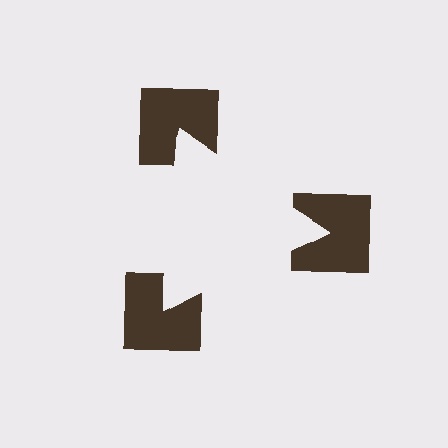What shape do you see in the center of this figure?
An illusory triangle — its edges are inferred from the aligned wedge cuts in the notched squares, not physically drawn.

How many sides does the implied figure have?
3 sides.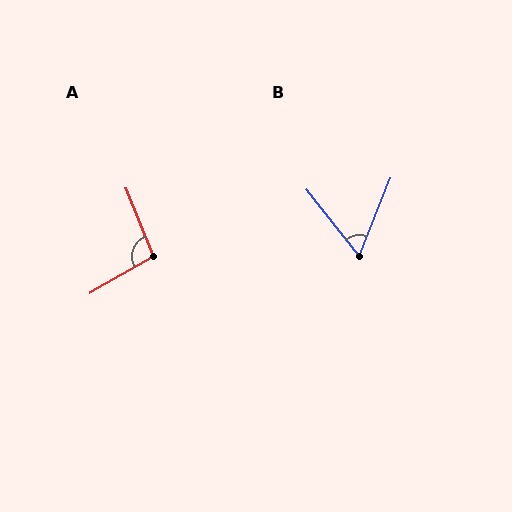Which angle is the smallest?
B, at approximately 60 degrees.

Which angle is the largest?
A, at approximately 98 degrees.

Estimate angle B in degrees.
Approximately 60 degrees.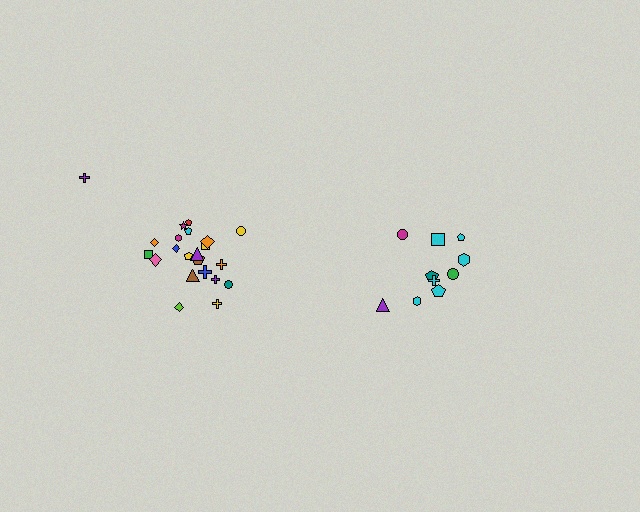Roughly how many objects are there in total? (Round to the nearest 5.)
Roughly 30 objects in total.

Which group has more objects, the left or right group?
The left group.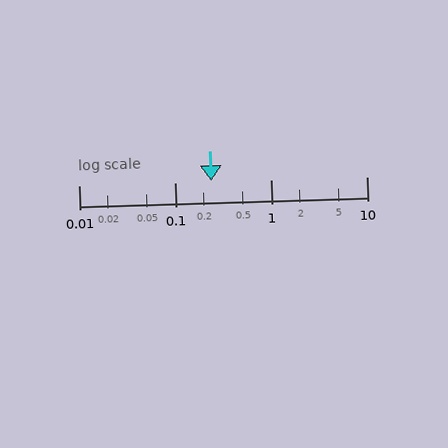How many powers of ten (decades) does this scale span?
The scale spans 3 decades, from 0.01 to 10.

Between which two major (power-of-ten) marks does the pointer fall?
The pointer is between 0.1 and 1.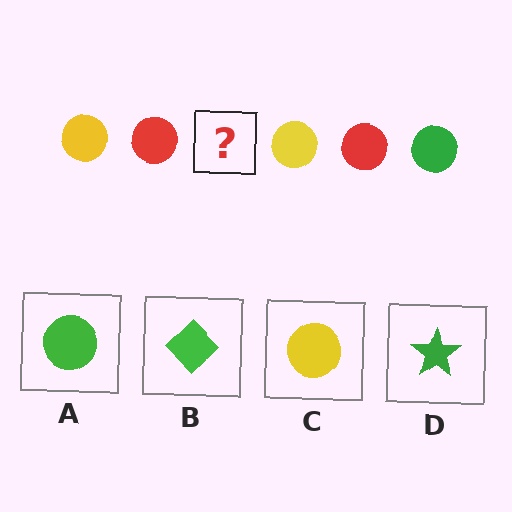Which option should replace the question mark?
Option A.